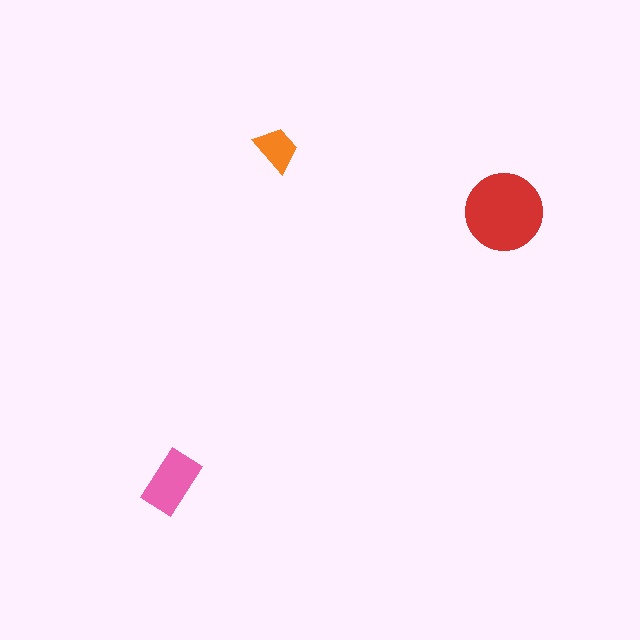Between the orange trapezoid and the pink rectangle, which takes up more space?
The pink rectangle.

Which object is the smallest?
The orange trapezoid.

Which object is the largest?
The red circle.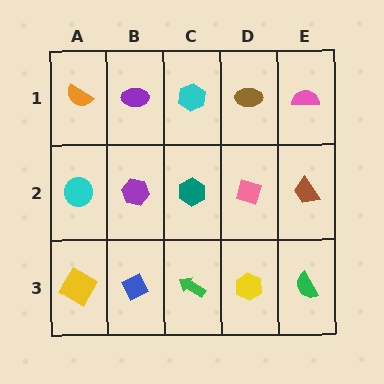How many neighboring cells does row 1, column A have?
2.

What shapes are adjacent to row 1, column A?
A cyan circle (row 2, column A), a purple ellipse (row 1, column B).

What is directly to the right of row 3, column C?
A yellow hexagon.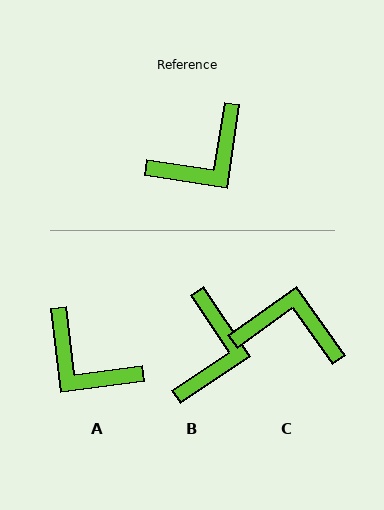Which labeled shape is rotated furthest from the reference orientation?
C, about 134 degrees away.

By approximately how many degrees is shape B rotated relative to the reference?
Approximately 42 degrees counter-clockwise.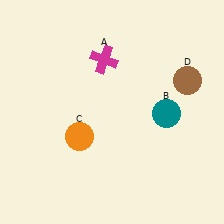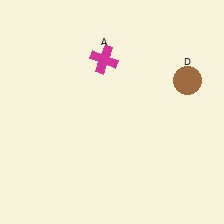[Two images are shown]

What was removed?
The teal circle (B), the orange circle (C) were removed in Image 2.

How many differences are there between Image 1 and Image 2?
There are 2 differences between the two images.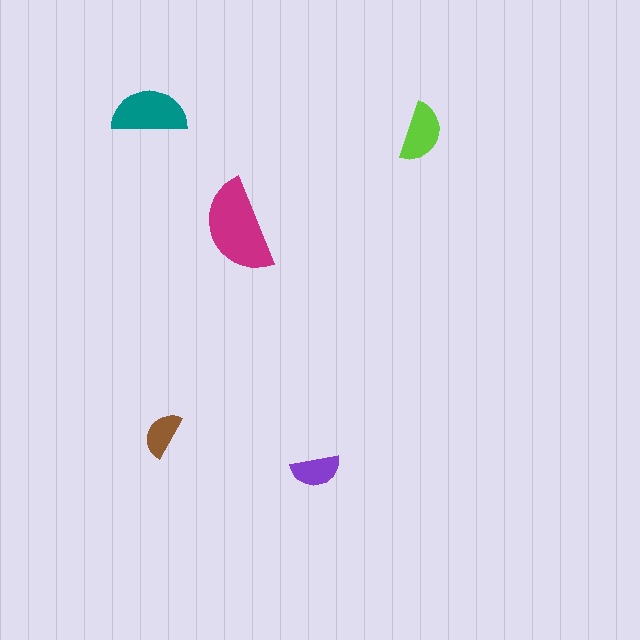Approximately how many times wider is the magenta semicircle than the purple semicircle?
About 2 times wider.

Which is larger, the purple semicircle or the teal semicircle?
The teal one.